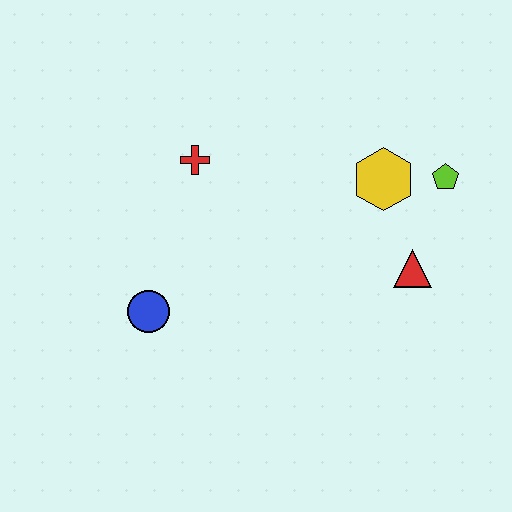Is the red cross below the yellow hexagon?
No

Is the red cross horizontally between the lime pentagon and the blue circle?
Yes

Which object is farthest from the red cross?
The lime pentagon is farthest from the red cross.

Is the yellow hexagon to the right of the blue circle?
Yes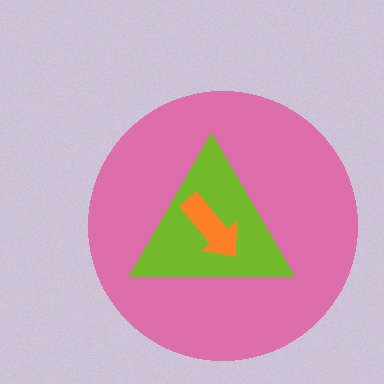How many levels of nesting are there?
3.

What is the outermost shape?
The pink circle.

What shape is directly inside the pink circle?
The lime triangle.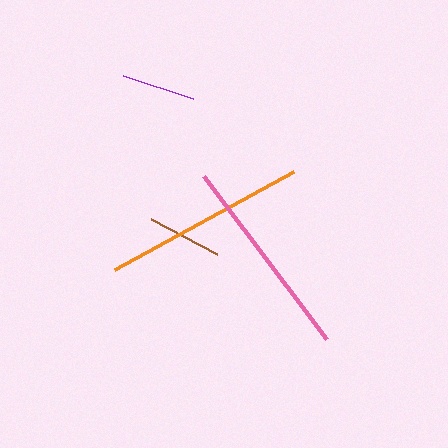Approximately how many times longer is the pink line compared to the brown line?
The pink line is approximately 2.7 times the length of the brown line.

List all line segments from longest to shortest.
From longest to shortest: orange, pink, brown, purple.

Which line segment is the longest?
The orange line is the longest at approximately 204 pixels.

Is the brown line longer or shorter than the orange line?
The orange line is longer than the brown line.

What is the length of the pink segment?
The pink segment is approximately 204 pixels long.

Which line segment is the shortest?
The purple line is the shortest at approximately 74 pixels.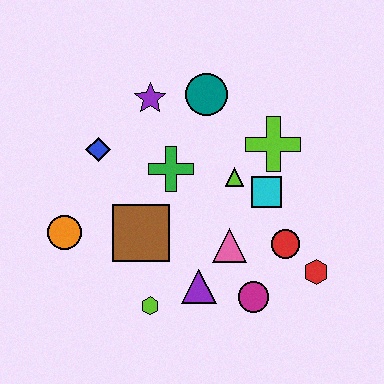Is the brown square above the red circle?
Yes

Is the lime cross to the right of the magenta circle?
Yes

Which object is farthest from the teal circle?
The lime hexagon is farthest from the teal circle.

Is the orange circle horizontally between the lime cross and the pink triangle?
No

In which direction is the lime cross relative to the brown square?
The lime cross is to the right of the brown square.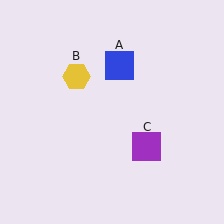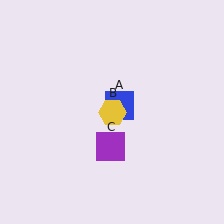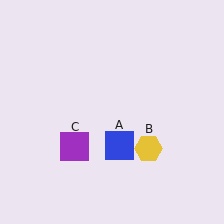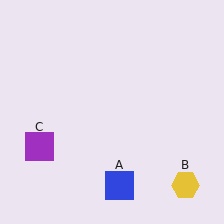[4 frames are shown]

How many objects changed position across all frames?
3 objects changed position: blue square (object A), yellow hexagon (object B), purple square (object C).